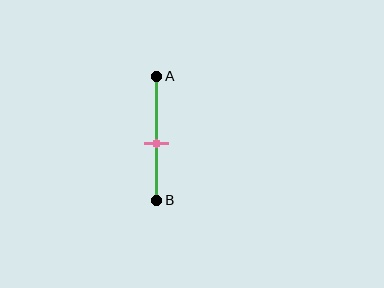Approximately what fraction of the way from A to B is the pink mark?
The pink mark is approximately 55% of the way from A to B.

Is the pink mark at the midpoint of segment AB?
No, the mark is at about 55% from A, not at the 50% midpoint.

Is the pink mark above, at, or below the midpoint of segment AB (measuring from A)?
The pink mark is below the midpoint of segment AB.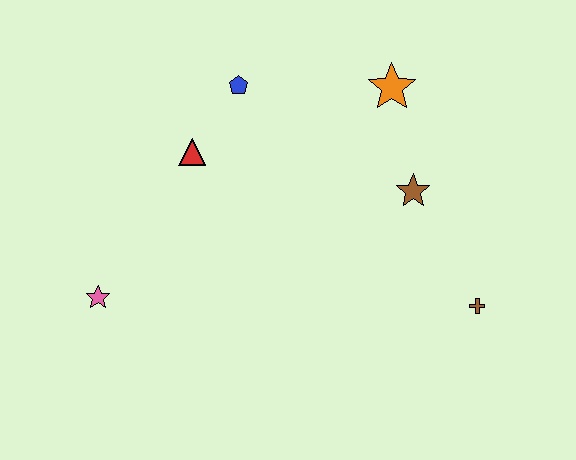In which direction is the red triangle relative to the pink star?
The red triangle is above the pink star.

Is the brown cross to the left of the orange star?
No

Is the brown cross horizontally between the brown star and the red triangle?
No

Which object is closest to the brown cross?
The brown star is closest to the brown cross.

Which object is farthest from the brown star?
The pink star is farthest from the brown star.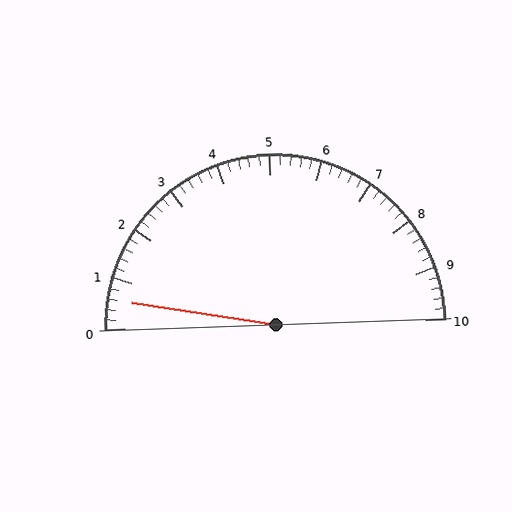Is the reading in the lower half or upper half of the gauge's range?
The reading is in the lower half of the range (0 to 10).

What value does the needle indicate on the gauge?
The needle indicates approximately 0.6.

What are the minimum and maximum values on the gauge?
The gauge ranges from 0 to 10.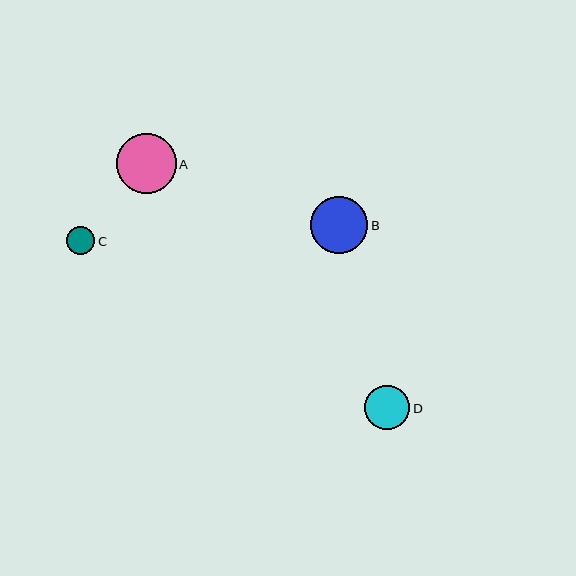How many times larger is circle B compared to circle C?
Circle B is approximately 2.0 times the size of circle C.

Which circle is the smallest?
Circle C is the smallest with a size of approximately 28 pixels.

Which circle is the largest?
Circle A is the largest with a size of approximately 60 pixels.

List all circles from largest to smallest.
From largest to smallest: A, B, D, C.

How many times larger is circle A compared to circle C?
Circle A is approximately 2.1 times the size of circle C.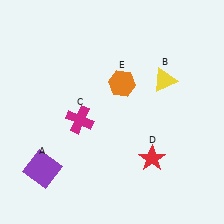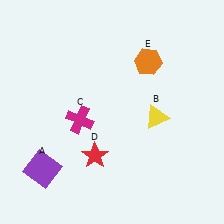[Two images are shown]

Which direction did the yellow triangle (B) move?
The yellow triangle (B) moved down.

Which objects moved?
The objects that moved are: the yellow triangle (B), the red star (D), the orange hexagon (E).